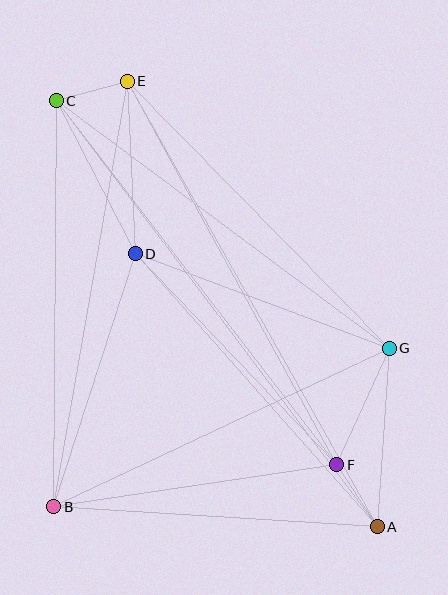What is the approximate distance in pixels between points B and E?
The distance between B and E is approximately 432 pixels.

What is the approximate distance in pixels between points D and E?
The distance between D and E is approximately 173 pixels.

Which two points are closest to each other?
Points C and E are closest to each other.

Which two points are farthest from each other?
Points A and C are farthest from each other.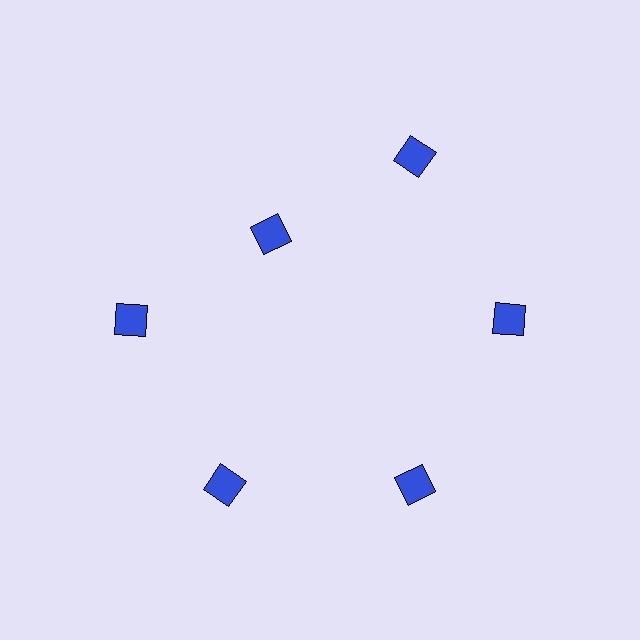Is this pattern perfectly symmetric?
No. The 6 blue diamonds are arranged in a ring, but one element near the 11 o'clock position is pulled inward toward the center, breaking the 6-fold rotational symmetry.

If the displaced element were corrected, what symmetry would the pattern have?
It would have 6-fold rotational symmetry — the pattern would map onto itself every 60 degrees.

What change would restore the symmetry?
The symmetry would be restored by moving it outward, back onto the ring so that all 6 diamonds sit at equal angles and equal distance from the center.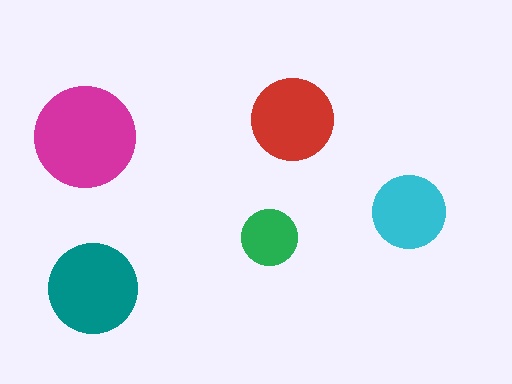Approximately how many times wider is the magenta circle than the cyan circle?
About 1.5 times wider.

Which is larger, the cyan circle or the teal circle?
The teal one.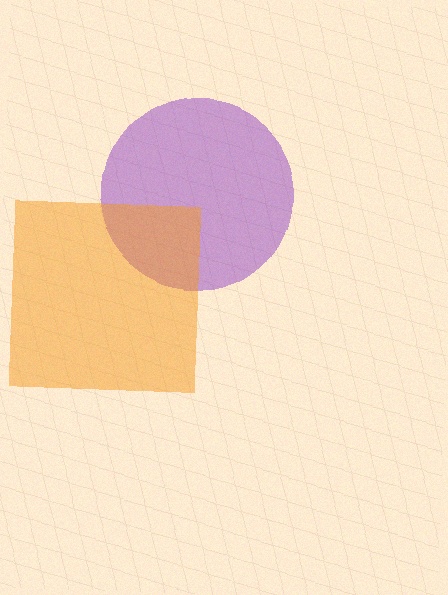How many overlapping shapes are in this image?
There are 2 overlapping shapes in the image.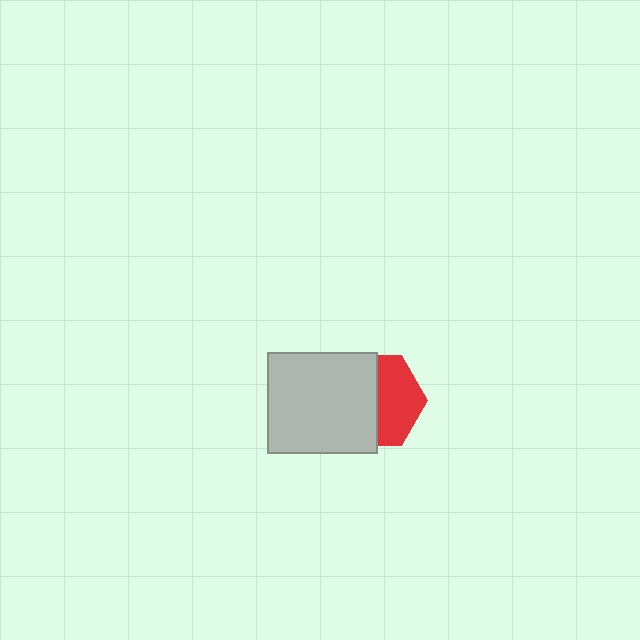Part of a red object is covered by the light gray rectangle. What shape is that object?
It is a hexagon.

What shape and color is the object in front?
The object in front is a light gray rectangle.